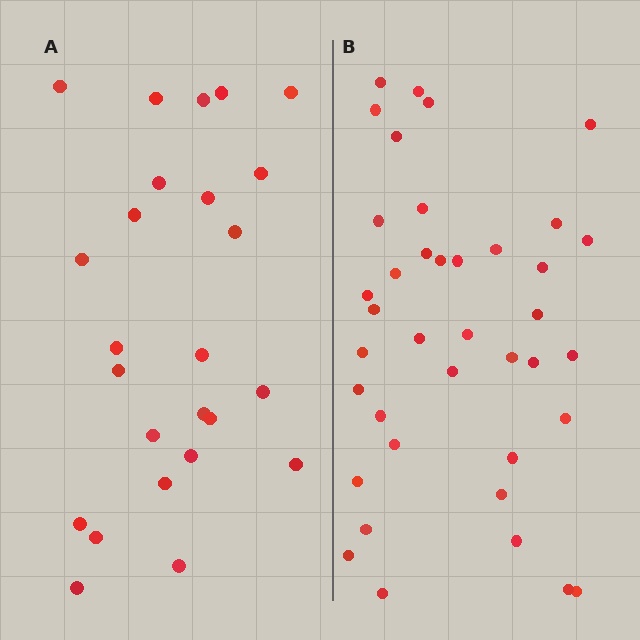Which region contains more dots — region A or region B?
Region B (the right region) has more dots.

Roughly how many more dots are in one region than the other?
Region B has approximately 15 more dots than region A.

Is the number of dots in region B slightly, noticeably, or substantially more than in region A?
Region B has substantially more. The ratio is roughly 1.6 to 1.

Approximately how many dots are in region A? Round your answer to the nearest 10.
About 20 dots. (The exact count is 25, which rounds to 20.)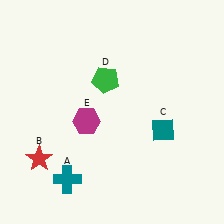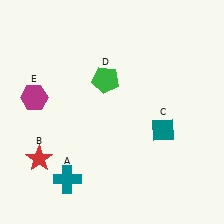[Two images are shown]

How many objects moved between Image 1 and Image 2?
1 object moved between the two images.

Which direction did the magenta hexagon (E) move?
The magenta hexagon (E) moved left.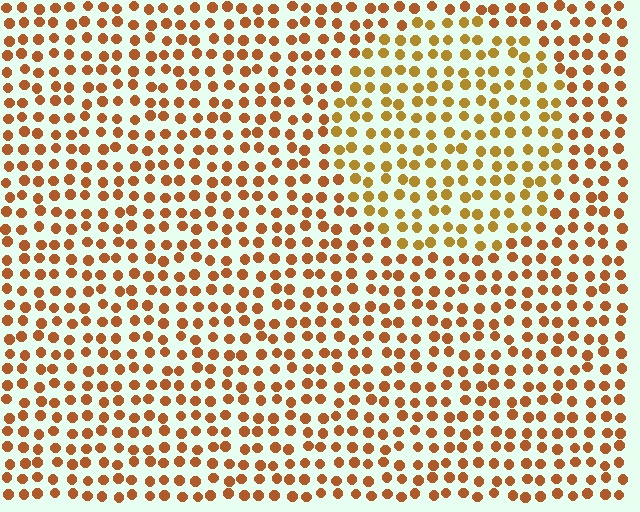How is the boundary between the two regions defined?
The boundary is defined purely by a slight shift in hue (about 22 degrees). Spacing, size, and orientation are identical on both sides.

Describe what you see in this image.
The image is filled with small brown elements in a uniform arrangement. A circle-shaped region is visible where the elements are tinted to a slightly different hue, forming a subtle color boundary.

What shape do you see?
I see a circle.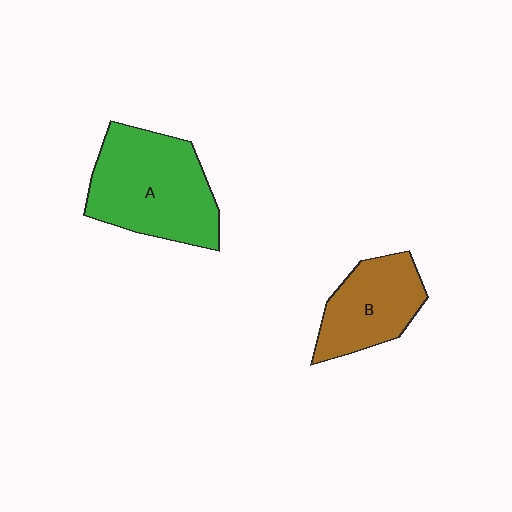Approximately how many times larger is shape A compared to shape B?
Approximately 1.5 times.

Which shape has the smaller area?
Shape B (brown).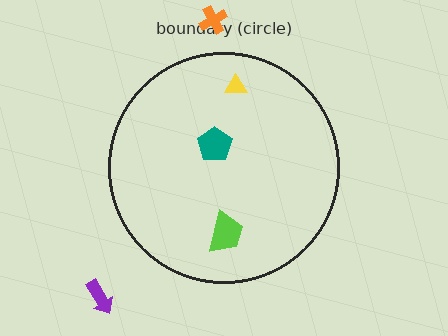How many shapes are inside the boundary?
3 inside, 2 outside.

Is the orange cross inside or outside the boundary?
Outside.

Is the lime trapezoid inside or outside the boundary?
Inside.